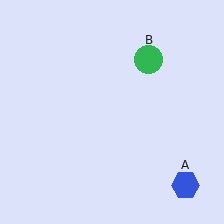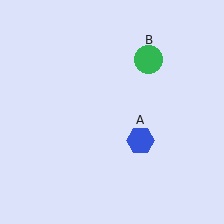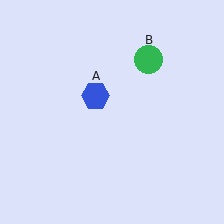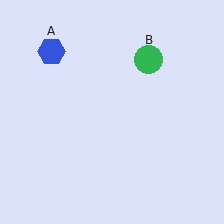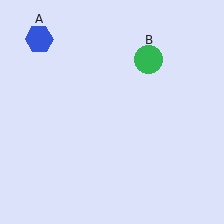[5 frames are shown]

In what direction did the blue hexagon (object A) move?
The blue hexagon (object A) moved up and to the left.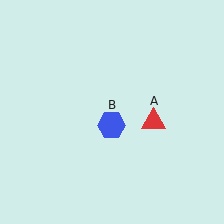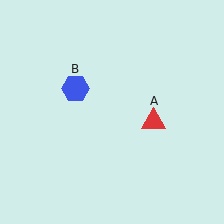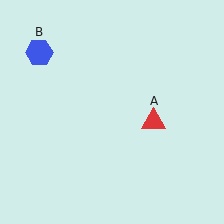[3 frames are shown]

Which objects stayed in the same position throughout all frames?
Red triangle (object A) remained stationary.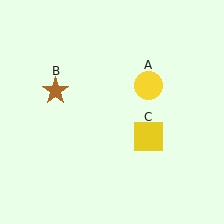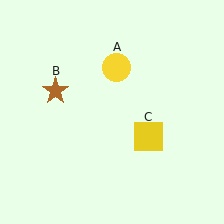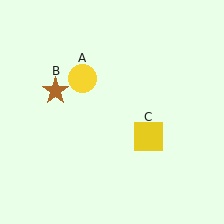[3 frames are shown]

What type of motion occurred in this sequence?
The yellow circle (object A) rotated counterclockwise around the center of the scene.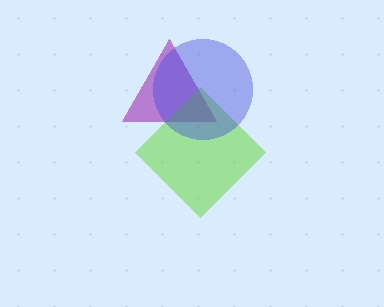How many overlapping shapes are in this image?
There are 3 overlapping shapes in the image.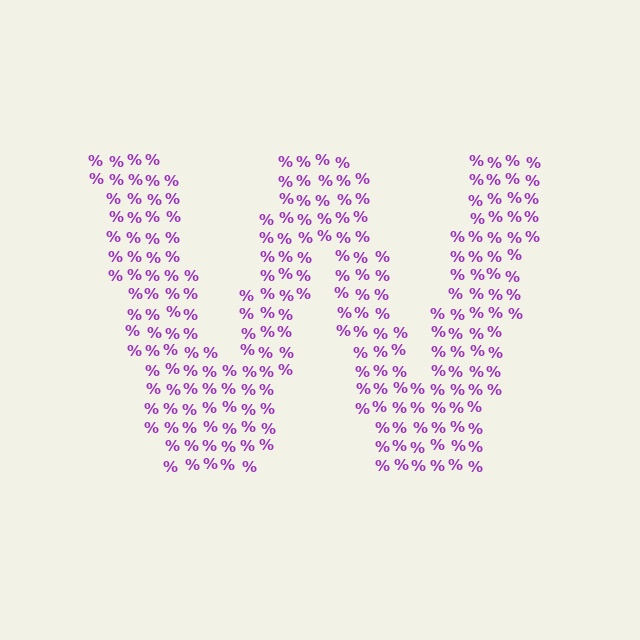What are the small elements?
The small elements are percent signs.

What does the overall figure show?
The overall figure shows the letter W.